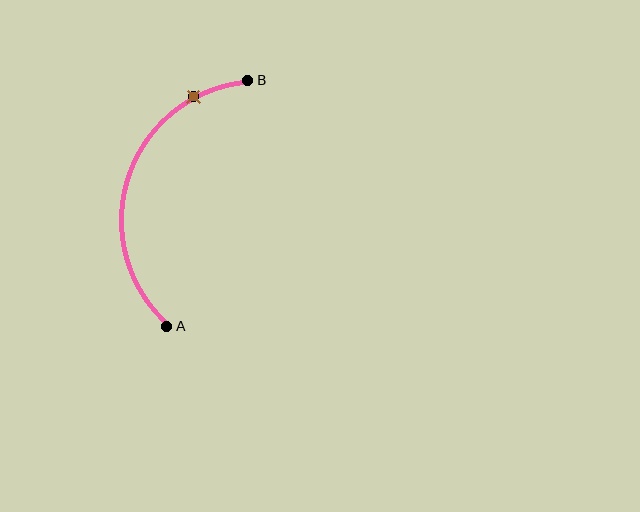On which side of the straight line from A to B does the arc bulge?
The arc bulges to the left of the straight line connecting A and B.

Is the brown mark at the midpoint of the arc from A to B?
No. The brown mark lies on the arc but is closer to endpoint B. The arc midpoint would be at the point on the curve equidistant along the arc from both A and B.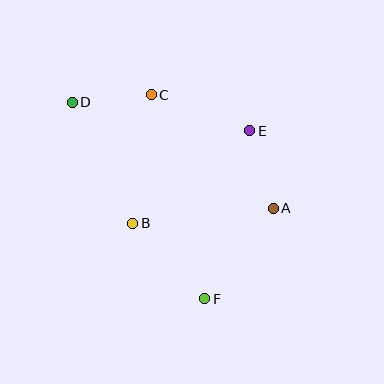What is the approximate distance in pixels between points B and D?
The distance between B and D is approximately 135 pixels.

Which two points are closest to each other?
Points C and D are closest to each other.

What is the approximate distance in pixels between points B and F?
The distance between B and F is approximately 104 pixels.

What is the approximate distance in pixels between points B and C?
The distance between B and C is approximately 130 pixels.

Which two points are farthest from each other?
Points D and F are farthest from each other.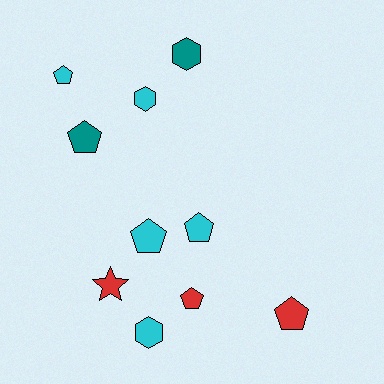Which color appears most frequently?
Cyan, with 5 objects.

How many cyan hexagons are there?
There are 2 cyan hexagons.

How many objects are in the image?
There are 10 objects.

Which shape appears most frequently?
Pentagon, with 6 objects.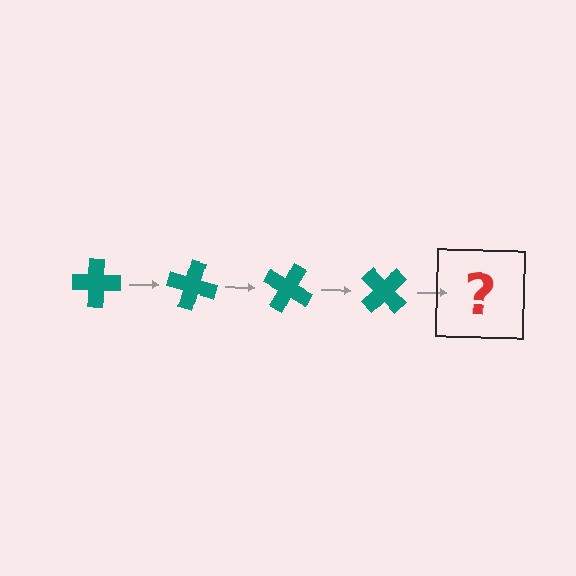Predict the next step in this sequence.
The next step is a teal cross rotated 60 degrees.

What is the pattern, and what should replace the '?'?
The pattern is that the cross rotates 15 degrees each step. The '?' should be a teal cross rotated 60 degrees.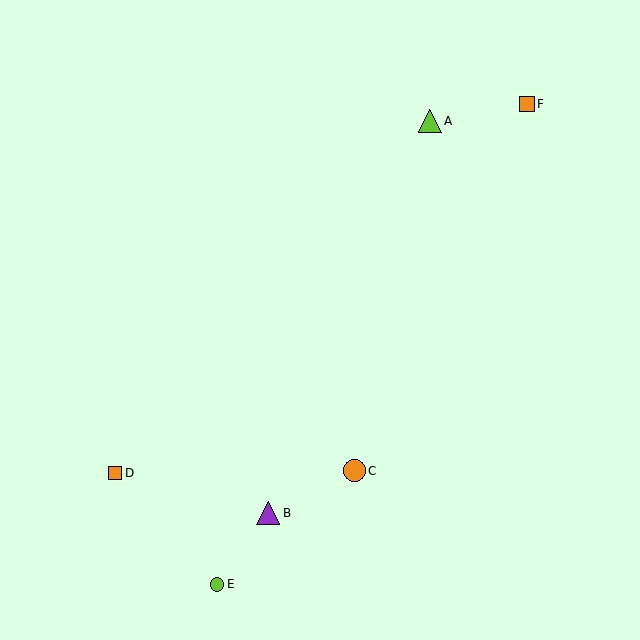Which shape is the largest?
The lime triangle (labeled A) is the largest.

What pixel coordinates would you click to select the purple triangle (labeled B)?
Click at (268, 513) to select the purple triangle B.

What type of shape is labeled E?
Shape E is a lime circle.